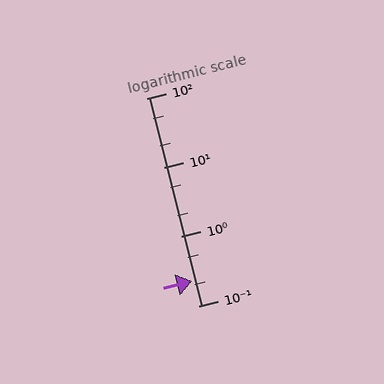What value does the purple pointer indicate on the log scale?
The pointer indicates approximately 0.23.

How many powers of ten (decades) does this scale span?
The scale spans 3 decades, from 0.1 to 100.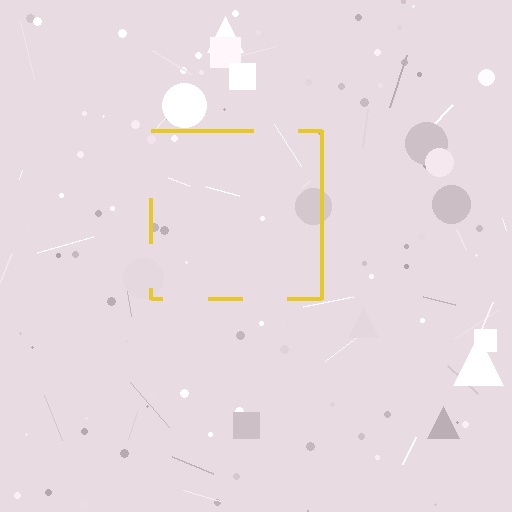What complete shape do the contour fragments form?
The contour fragments form a square.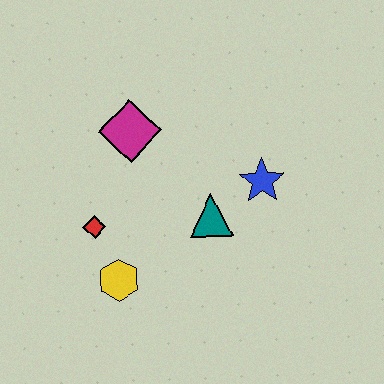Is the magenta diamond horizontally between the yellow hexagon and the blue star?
Yes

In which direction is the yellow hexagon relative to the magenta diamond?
The yellow hexagon is below the magenta diamond.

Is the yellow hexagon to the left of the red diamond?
No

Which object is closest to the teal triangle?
The blue star is closest to the teal triangle.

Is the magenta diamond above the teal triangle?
Yes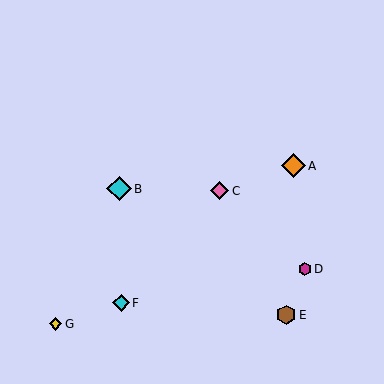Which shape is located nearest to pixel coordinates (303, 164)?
The orange diamond (labeled A) at (293, 166) is nearest to that location.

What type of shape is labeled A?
Shape A is an orange diamond.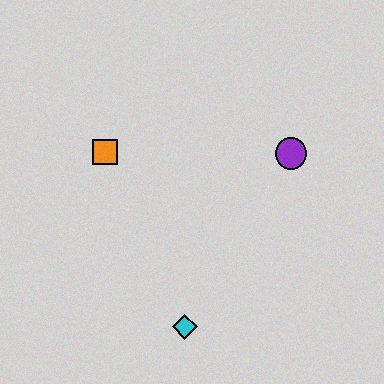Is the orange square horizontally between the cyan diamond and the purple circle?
No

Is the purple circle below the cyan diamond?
No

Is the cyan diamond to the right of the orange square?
Yes